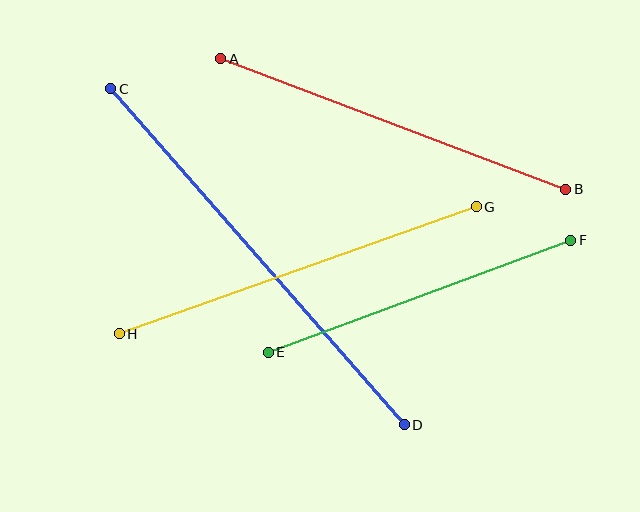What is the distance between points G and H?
The distance is approximately 379 pixels.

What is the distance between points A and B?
The distance is approximately 369 pixels.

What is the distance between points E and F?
The distance is approximately 323 pixels.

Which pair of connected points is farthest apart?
Points C and D are farthest apart.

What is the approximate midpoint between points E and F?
The midpoint is at approximately (419, 296) pixels.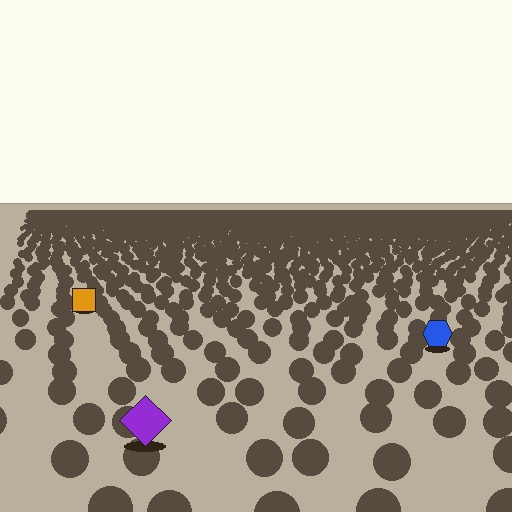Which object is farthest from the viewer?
The orange square is farthest from the viewer. It appears smaller and the ground texture around it is denser.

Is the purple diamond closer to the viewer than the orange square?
Yes. The purple diamond is closer — you can tell from the texture gradient: the ground texture is coarser near it.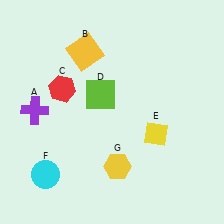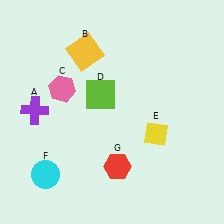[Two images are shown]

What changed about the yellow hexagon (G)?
In Image 1, G is yellow. In Image 2, it changed to red.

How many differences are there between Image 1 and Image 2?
There are 2 differences between the two images.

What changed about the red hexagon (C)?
In Image 1, C is red. In Image 2, it changed to pink.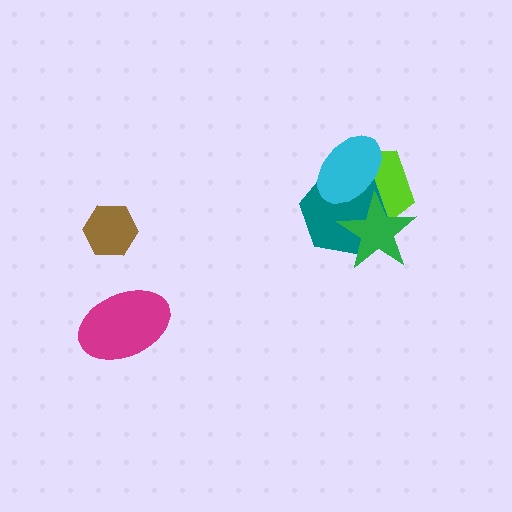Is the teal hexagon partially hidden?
Yes, it is partially covered by another shape.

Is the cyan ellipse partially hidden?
No, no other shape covers it.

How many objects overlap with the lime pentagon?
3 objects overlap with the lime pentagon.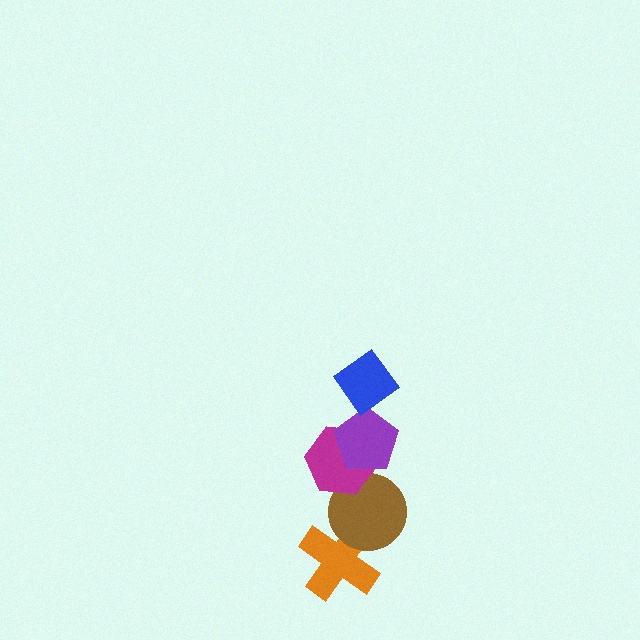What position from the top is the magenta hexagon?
The magenta hexagon is 3rd from the top.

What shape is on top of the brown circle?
The magenta hexagon is on top of the brown circle.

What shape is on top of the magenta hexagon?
The purple pentagon is on top of the magenta hexagon.